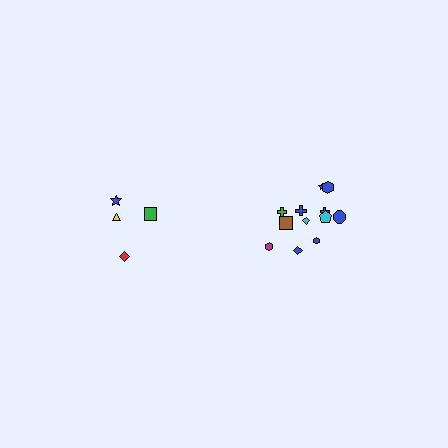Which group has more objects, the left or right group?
The right group.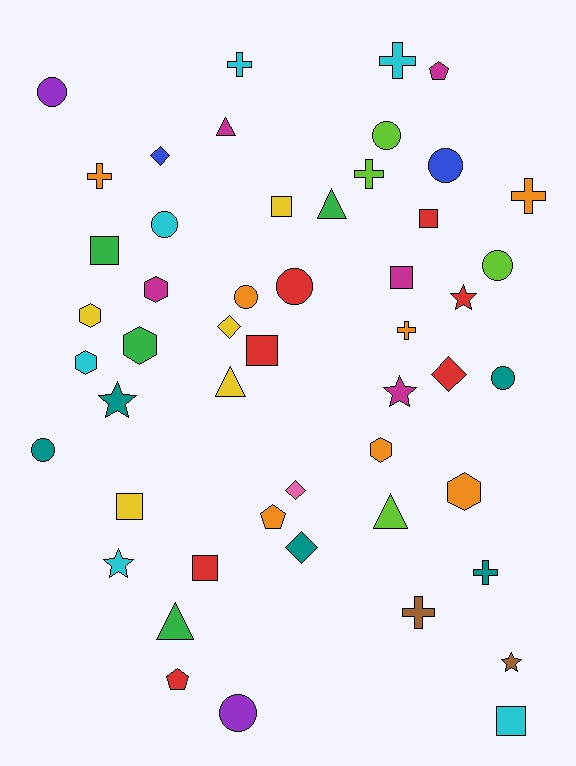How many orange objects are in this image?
There are 7 orange objects.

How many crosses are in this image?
There are 8 crosses.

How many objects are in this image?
There are 50 objects.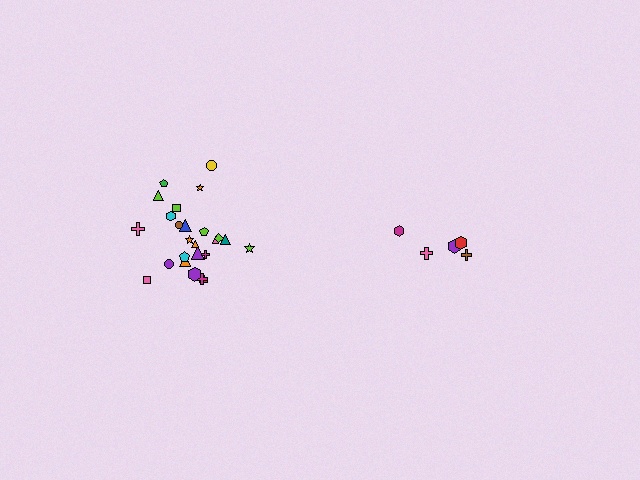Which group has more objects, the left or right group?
The left group.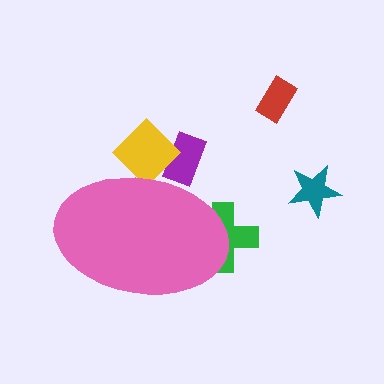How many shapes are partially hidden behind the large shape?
3 shapes are partially hidden.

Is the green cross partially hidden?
Yes, the green cross is partially hidden behind the pink ellipse.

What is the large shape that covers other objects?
A pink ellipse.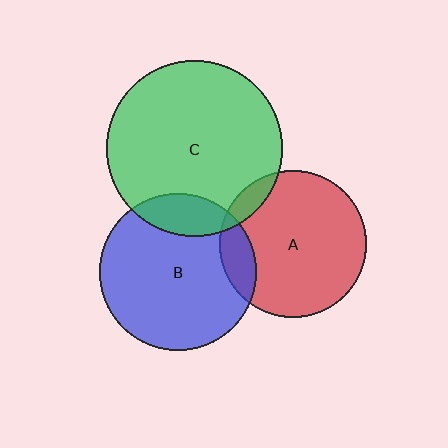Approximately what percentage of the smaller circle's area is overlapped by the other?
Approximately 15%.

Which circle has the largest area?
Circle C (green).